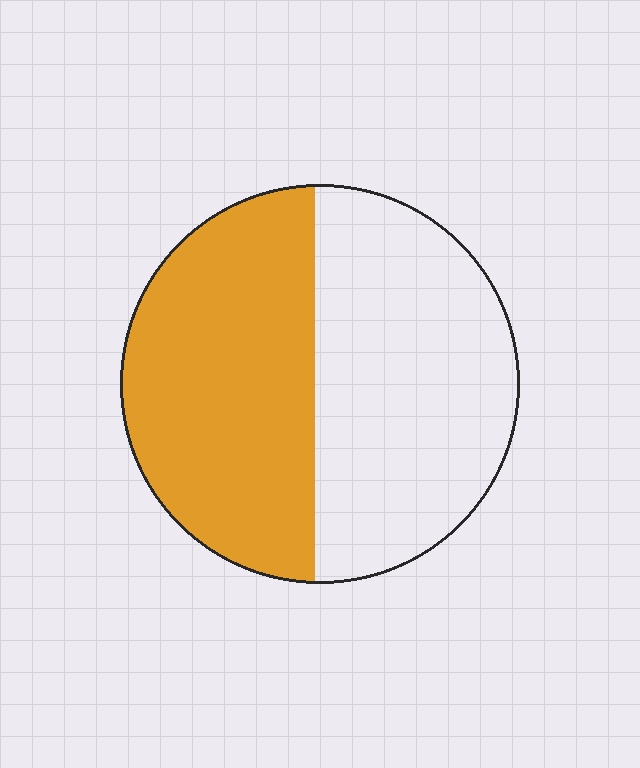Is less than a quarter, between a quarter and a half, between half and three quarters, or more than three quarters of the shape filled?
Between a quarter and a half.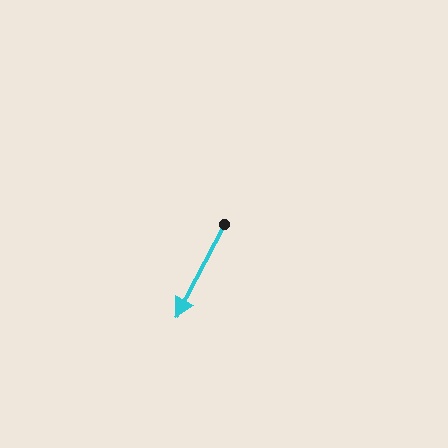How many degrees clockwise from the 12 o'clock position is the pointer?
Approximately 207 degrees.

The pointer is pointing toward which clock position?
Roughly 7 o'clock.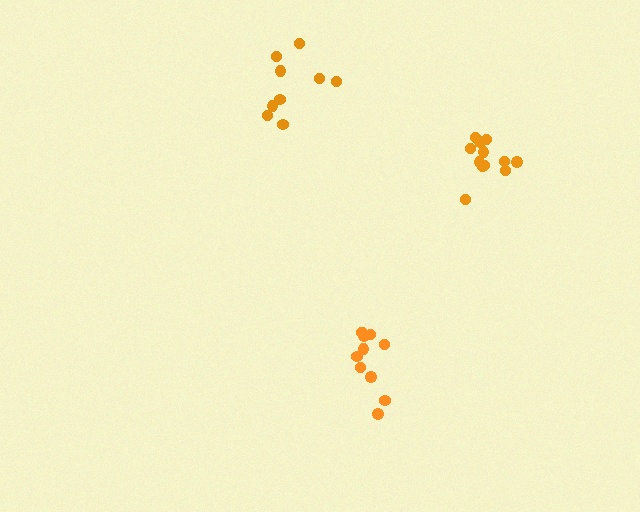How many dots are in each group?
Group 1: 11 dots, Group 2: 12 dots, Group 3: 9 dots (32 total).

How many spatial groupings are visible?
There are 3 spatial groupings.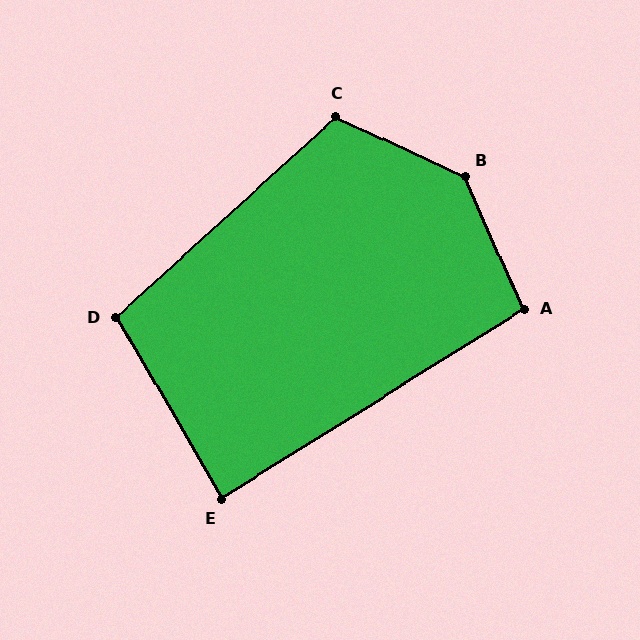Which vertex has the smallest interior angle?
E, at approximately 88 degrees.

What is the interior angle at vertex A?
Approximately 98 degrees (obtuse).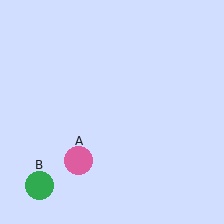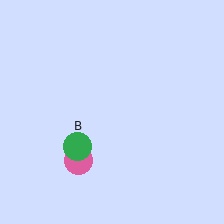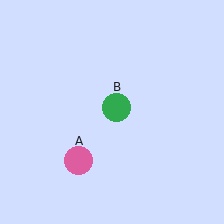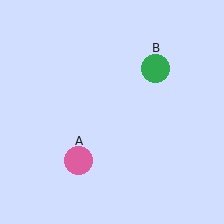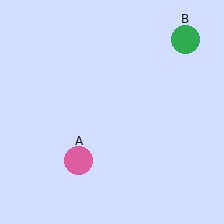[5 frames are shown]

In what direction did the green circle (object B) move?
The green circle (object B) moved up and to the right.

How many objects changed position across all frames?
1 object changed position: green circle (object B).